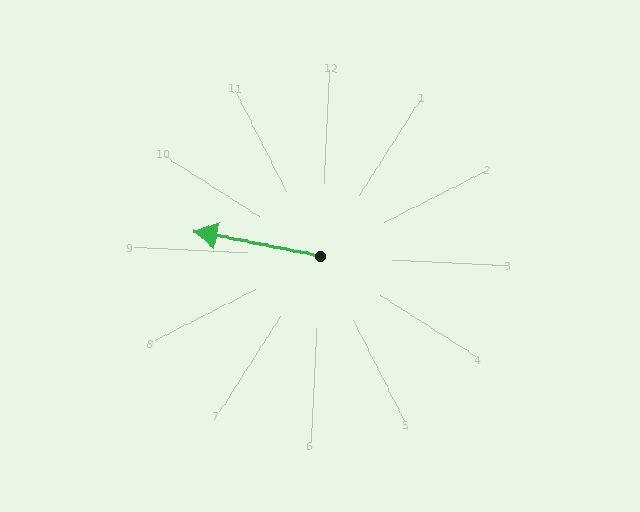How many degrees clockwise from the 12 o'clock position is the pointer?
Approximately 278 degrees.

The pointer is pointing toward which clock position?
Roughly 9 o'clock.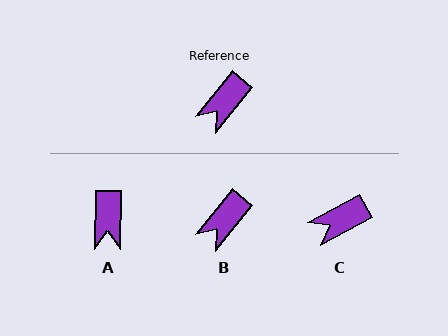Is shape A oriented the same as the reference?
No, it is off by about 37 degrees.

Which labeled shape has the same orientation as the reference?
B.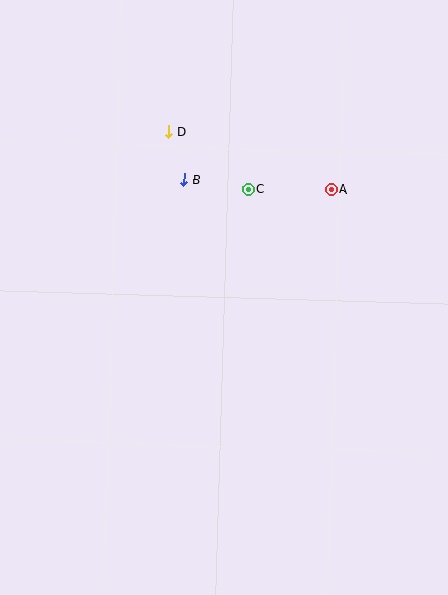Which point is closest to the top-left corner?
Point D is closest to the top-left corner.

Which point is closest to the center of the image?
Point C at (248, 189) is closest to the center.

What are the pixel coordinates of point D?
Point D is at (169, 131).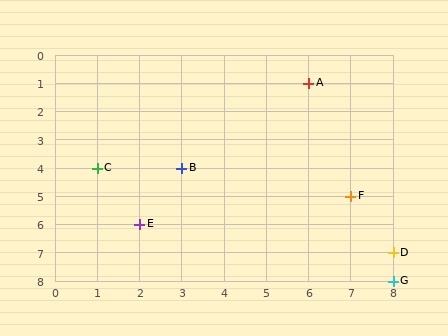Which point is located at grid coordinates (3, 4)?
Point B is at (3, 4).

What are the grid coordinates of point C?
Point C is at grid coordinates (1, 4).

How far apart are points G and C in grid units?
Points G and C are 7 columns and 4 rows apart (about 8.1 grid units diagonally).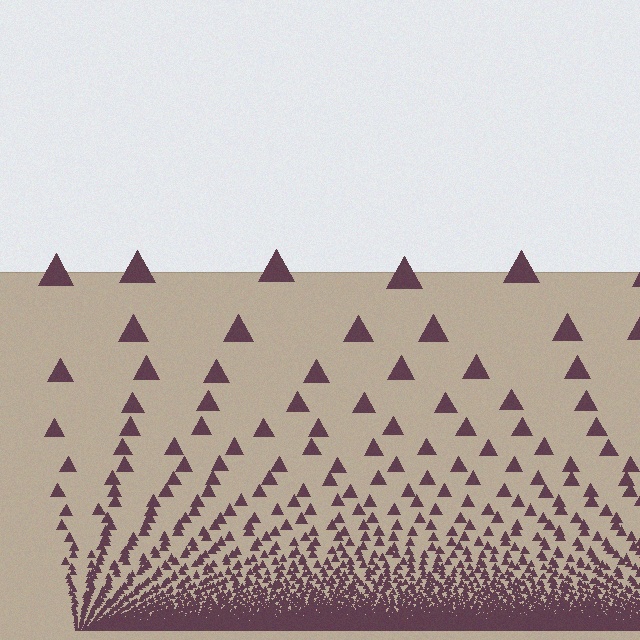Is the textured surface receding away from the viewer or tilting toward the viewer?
The surface appears to tilt toward the viewer. Texture elements get larger and sparser toward the top.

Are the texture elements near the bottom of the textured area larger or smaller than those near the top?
Smaller. The gradient is inverted — elements near the bottom are smaller and denser.